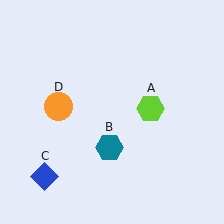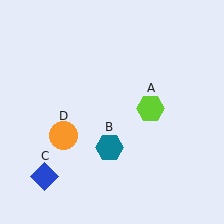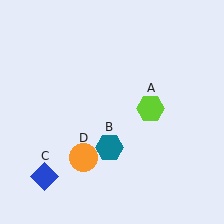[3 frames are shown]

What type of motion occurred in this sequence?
The orange circle (object D) rotated counterclockwise around the center of the scene.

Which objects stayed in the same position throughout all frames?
Lime hexagon (object A) and teal hexagon (object B) and blue diamond (object C) remained stationary.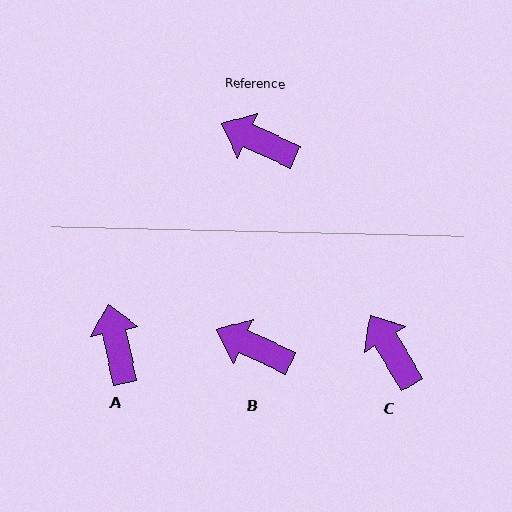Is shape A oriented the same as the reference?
No, it is off by about 53 degrees.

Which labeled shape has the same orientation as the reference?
B.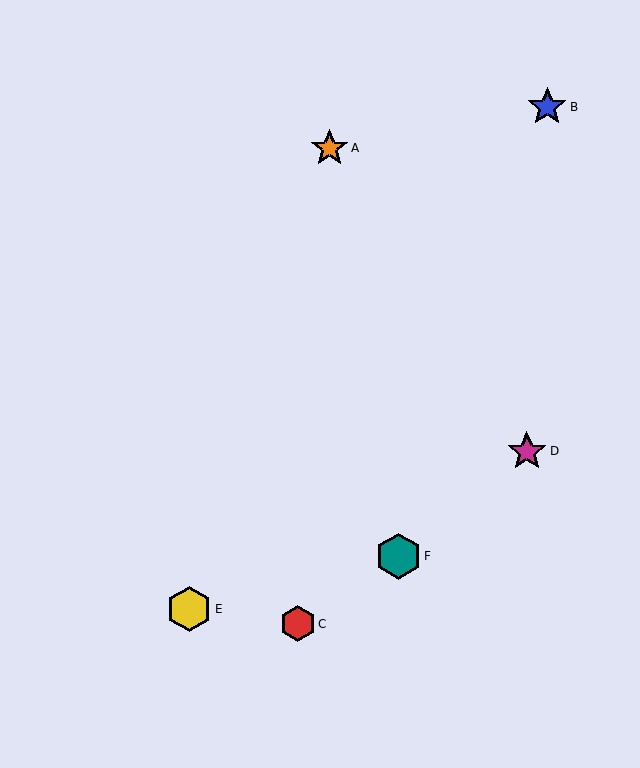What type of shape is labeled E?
Shape E is a yellow hexagon.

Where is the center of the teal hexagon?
The center of the teal hexagon is at (398, 556).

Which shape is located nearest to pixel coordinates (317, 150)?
The orange star (labeled A) at (329, 148) is nearest to that location.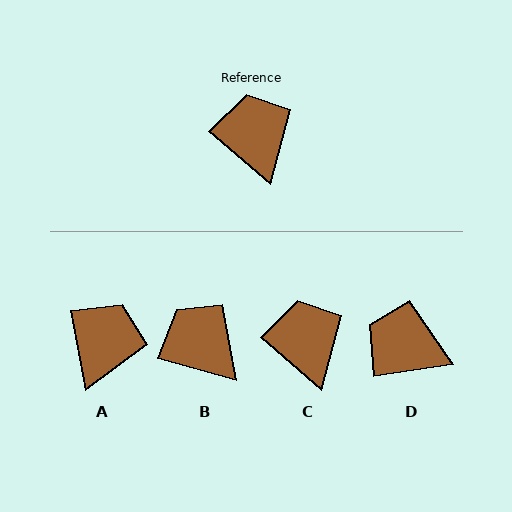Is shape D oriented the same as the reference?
No, it is off by about 50 degrees.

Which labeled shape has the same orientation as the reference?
C.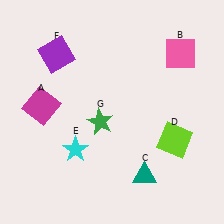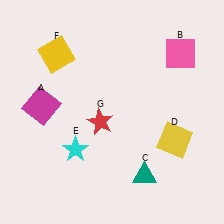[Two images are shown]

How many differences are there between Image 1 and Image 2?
There are 3 differences between the two images.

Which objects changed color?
D changed from lime to yellow. F changed from purple to yellow. G changed from green to red.